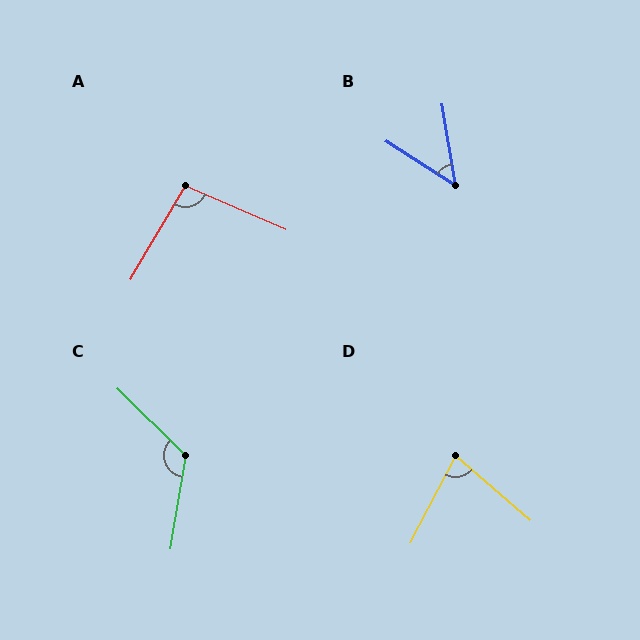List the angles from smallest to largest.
B (48°), D (77°), A (97°), C (125°).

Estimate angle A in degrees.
Approximately 97 degrees.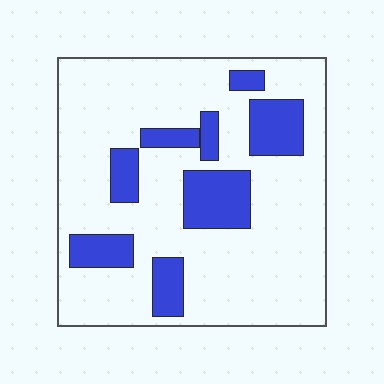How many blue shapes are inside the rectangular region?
8.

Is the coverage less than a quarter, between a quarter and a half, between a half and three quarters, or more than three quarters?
Less than a quarter.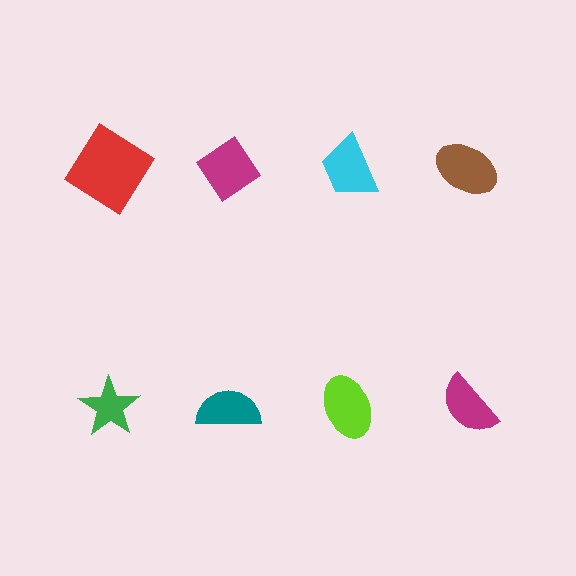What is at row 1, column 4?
A brown ellipse.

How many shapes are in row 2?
4 shapes.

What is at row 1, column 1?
A red diamond.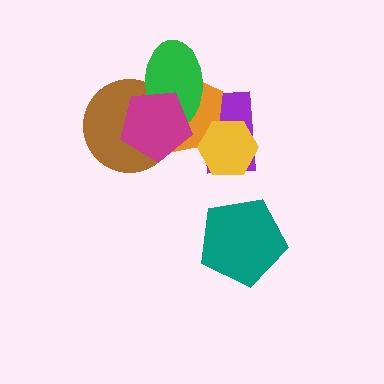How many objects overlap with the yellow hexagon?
2 objects overlap with the yellow hexagon.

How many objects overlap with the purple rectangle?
3 objects overlap with the purple rectangle.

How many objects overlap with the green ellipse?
4 objects overlap with the green ellipse.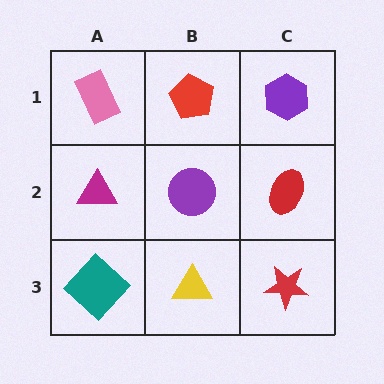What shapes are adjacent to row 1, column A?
A magenta triangle (row 2, column A), a red pentagon (row 1, column B).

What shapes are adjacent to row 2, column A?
A pink rectangle (row 1, column A), a teal diamond (row 3, column A), a purple circle (row 2, column B).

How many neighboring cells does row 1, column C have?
2.